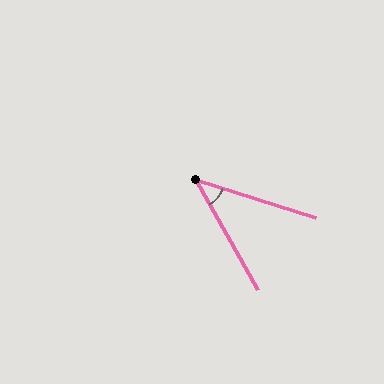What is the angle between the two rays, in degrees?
Approximately 43 degrees.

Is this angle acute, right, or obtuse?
It is acute.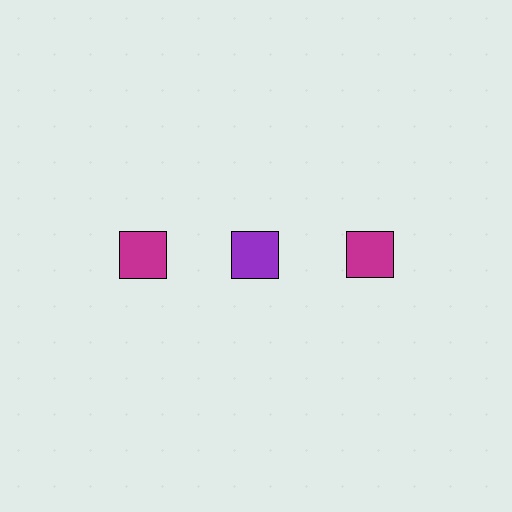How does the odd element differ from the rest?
It has a different color: purple instead of magenta.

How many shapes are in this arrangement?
There are 3 shapes arranged in a grid pattern.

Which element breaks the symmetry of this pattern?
The purple square in the top row, second from left column breaks the symmetry. All other shapes are magenta squares.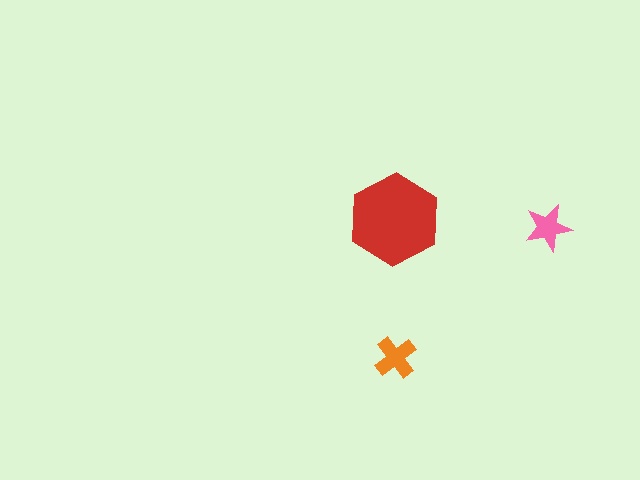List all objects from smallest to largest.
The pink star, the orange cross, the red hexagon.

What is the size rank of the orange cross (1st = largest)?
2nd.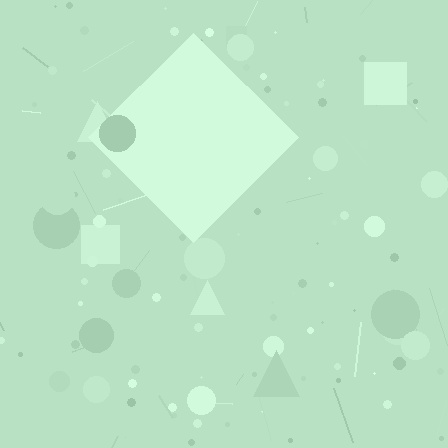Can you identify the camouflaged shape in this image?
The camouflaged shape is a diamond.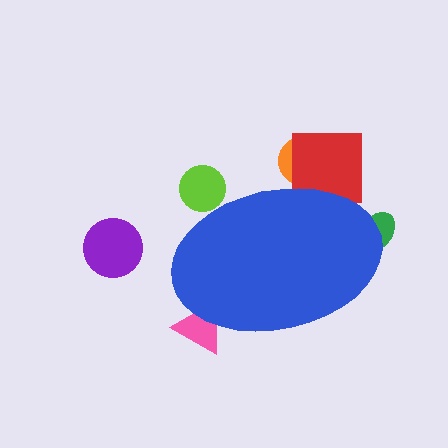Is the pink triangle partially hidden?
Yes, the pink triangle is partially hidden behind the blue ellipse.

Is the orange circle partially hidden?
Yes, the orange circle is partially hidden behind the blue ellipse.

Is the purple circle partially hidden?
No, the purple circle is fully visible.